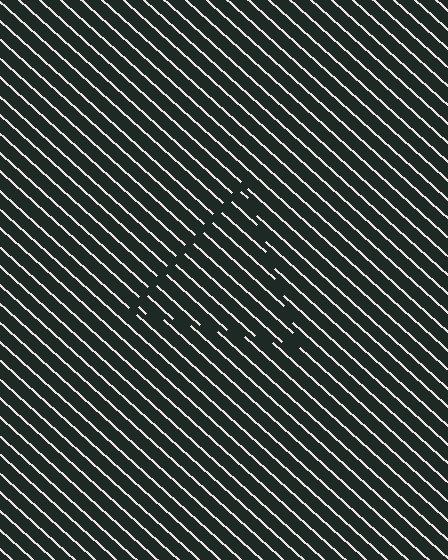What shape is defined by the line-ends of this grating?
An illusory triangle. The interior of the shape contains the same grating, shifted by half a period — the contour is defined by the phase discontinuity where line-ends from the inner and outer gratings abut.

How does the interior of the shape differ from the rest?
The interior of the shape contains the same grating, shifted by half a period — the contour is defined by the phase discontinuity where line-ends from the inner and outer gratings abut.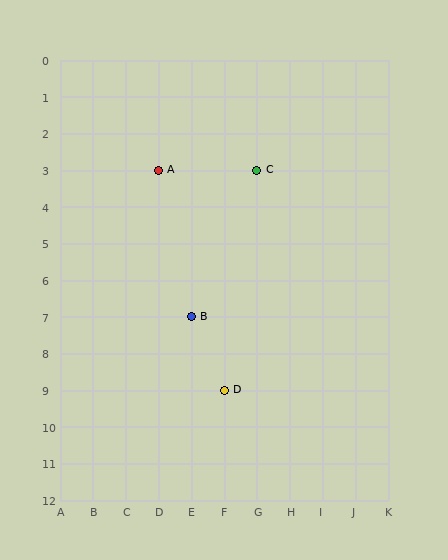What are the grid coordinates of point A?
Point A is at grid coordinates (D, 3).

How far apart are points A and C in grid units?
Points A and C are 3 columns apart.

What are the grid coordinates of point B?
Point B is at grid coordinates (E, 7).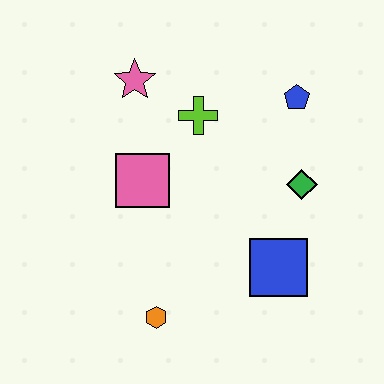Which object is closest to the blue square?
The green diamond is closest to the blue square.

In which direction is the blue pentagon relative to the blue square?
The blue pentagon is above the blue square.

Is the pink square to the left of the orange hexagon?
Yes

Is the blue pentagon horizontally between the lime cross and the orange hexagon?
No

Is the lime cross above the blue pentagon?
No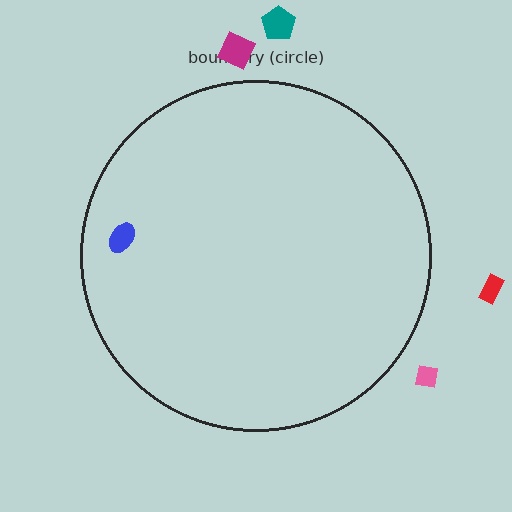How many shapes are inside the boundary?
1 inside, 4 outside.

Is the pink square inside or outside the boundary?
Outside.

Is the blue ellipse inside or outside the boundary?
Inside.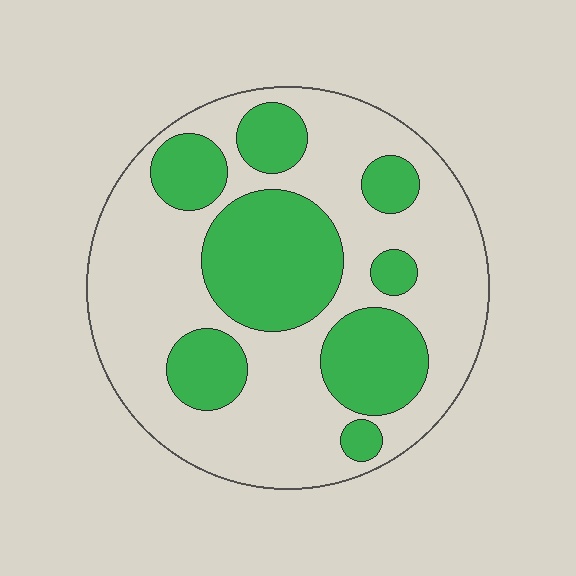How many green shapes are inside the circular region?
8.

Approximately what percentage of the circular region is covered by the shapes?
Approximately 35%.